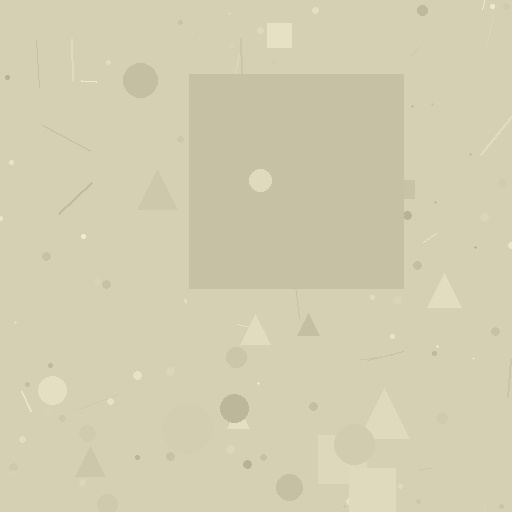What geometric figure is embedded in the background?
A square is embedded in the background.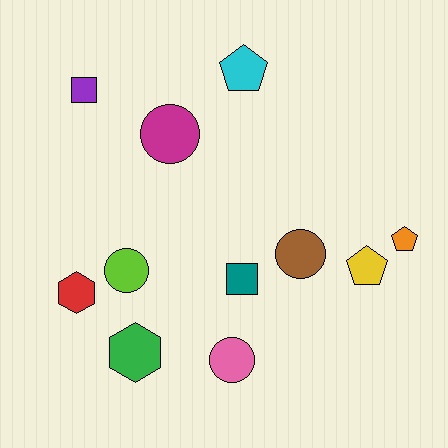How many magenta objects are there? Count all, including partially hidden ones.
There is 1 magenta object.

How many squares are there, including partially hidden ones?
There are 2 squares.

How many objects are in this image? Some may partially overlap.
There are 11 objects.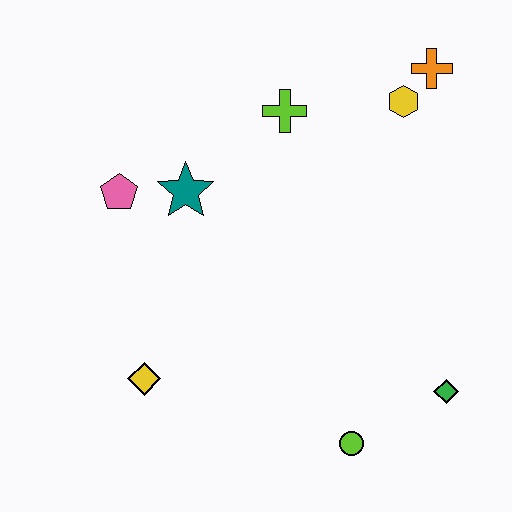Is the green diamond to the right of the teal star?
Yes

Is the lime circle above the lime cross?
No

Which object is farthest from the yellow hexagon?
The yellow diamond is farthest from the yellow hexagon.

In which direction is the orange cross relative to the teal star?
The orange cross is to the right of the teal star.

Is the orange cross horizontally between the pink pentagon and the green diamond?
Yes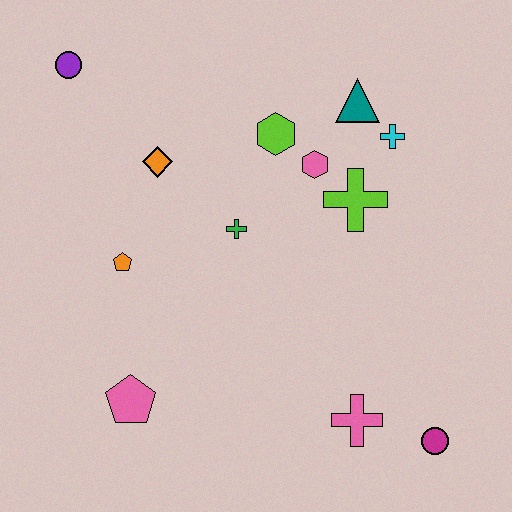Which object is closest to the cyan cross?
The teal triangle is closest to the cyan cross.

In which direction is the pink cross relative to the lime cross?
The pink cross is below the lime cross.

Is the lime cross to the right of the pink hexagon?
Yes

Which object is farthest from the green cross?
The magenta circle is farthest from the green cross.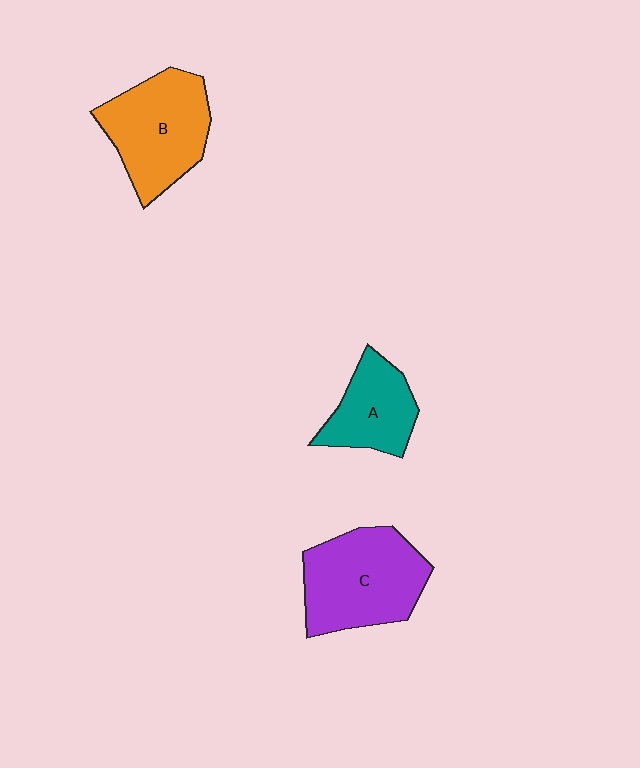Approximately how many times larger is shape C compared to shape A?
Approximately 1.6 times.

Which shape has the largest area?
Shape C (purple).